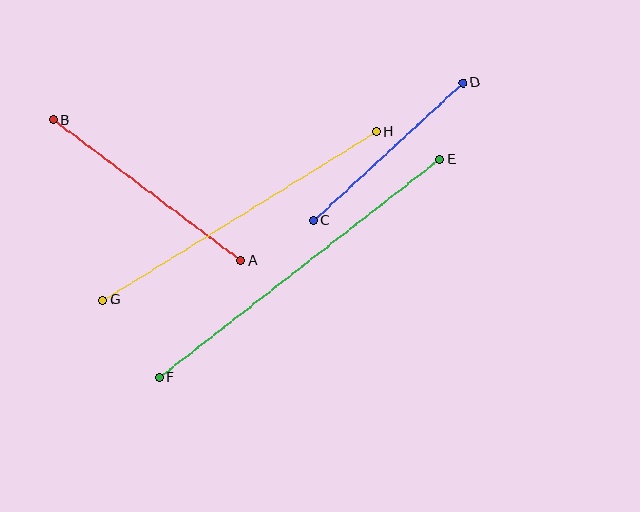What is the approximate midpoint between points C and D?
The midpoint is at approximately (388, 152) pixels.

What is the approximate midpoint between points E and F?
The midpoint is at approximately (300, 269) pixels.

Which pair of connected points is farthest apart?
Points E and F are farthest apart.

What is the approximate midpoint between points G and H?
The midpoint is at approximately (239, 216) pixels.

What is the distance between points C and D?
The distance is approximately 203 pixels.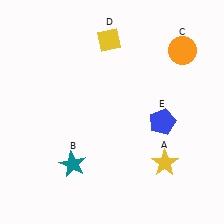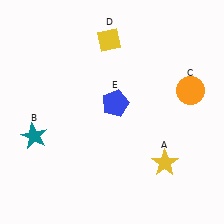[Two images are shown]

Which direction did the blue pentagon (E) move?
The blue pentagon (E) moved left.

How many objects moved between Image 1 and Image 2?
3 objects moved between the two images.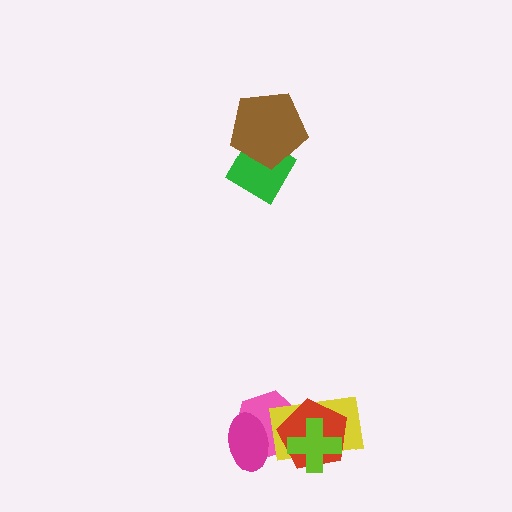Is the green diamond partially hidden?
Yes, it is partially covered by another shape.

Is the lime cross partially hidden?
No, no other shape covers it.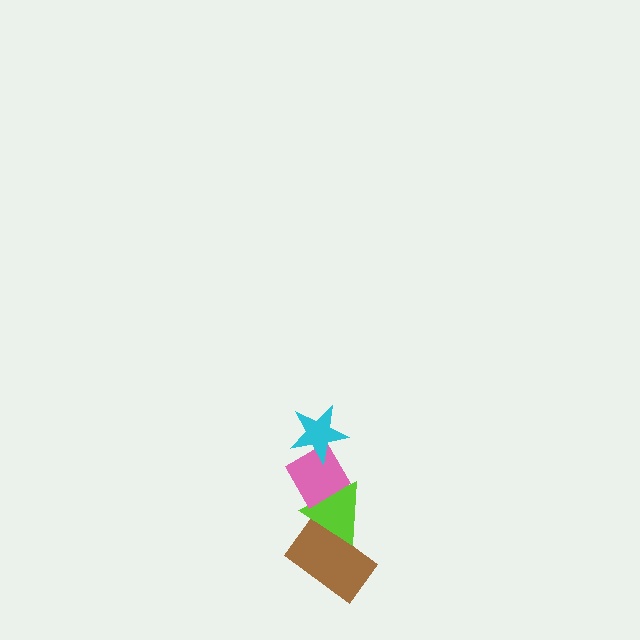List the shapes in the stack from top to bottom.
From top to bottom: the cyan star, the pink diamond, the lime triangle, the brown rectangle.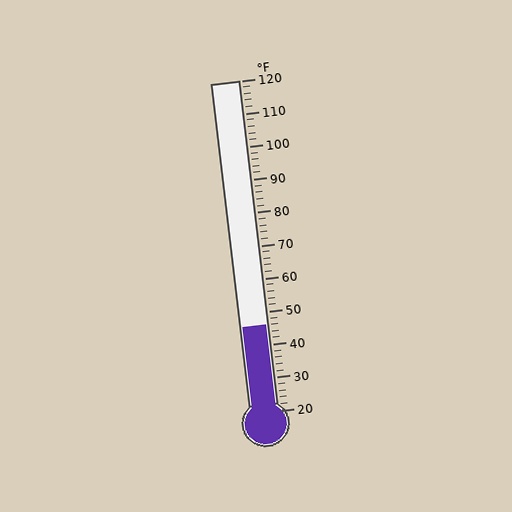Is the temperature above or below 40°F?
The temperature is above 40°F.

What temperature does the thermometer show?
The thermometer shows approximately 46°F.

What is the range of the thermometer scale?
The thermometer scale ranges from 20°F to 120°F.